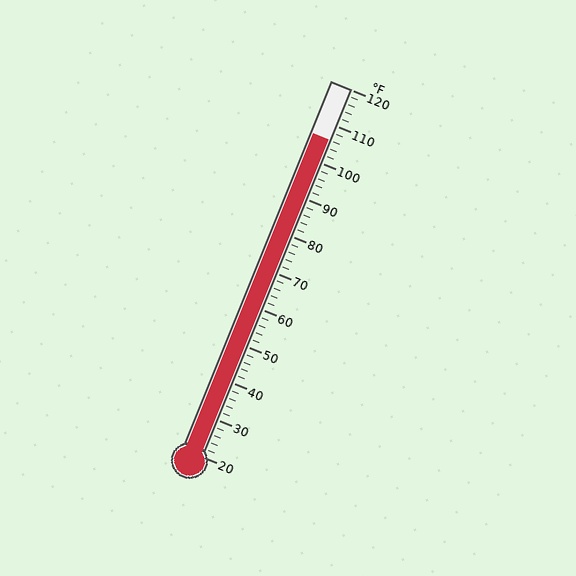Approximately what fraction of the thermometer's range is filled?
The thermometer is filled to approximately 85% of its range.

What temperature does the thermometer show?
The thermometer shows approximately 106°F.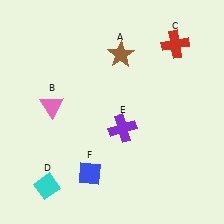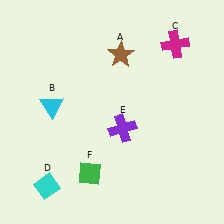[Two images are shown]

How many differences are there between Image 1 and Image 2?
There are 3 differences between the two images.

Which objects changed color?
B changed from pink to cyan. C changed from red to magenta. F changed from blue to green.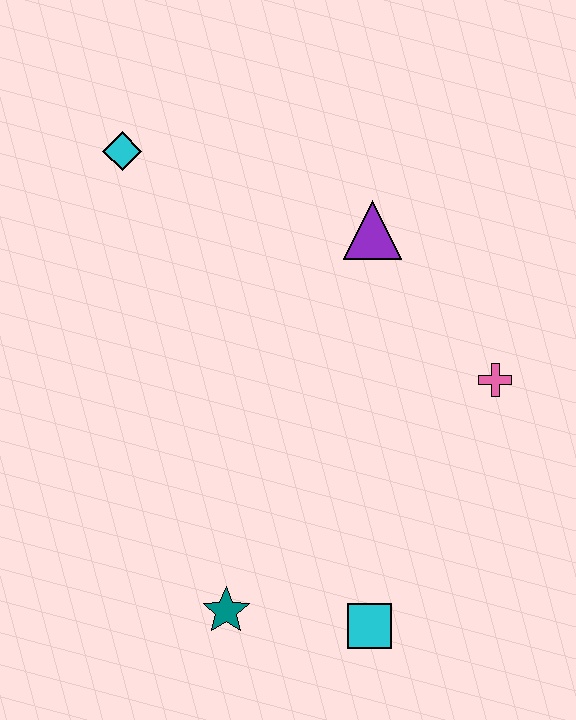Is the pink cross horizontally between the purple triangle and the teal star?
No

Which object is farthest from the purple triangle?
The teal star is farthest from the purple triangle.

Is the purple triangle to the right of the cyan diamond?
Yes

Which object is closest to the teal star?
The cyan square is closest to the teal star.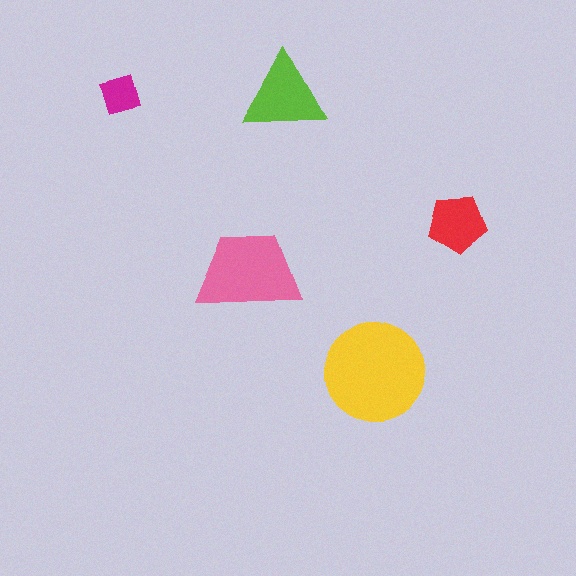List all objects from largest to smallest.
The yellow circle, the pink trapezoid, the lime triangle, the red pentagon, the magenta square.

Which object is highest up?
The magenta square is topmost.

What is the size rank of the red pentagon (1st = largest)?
4th.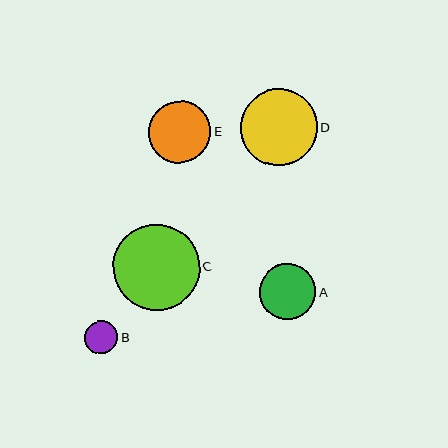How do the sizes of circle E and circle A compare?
Circle E and circle A are approximately the same size.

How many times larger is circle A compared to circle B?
Circle A is approximately 1.7 times the size of circle B.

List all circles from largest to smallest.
From largest to smallest: C, D, E, A, B.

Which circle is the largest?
Circle C is the largest with a size of approximately 86 pixels.